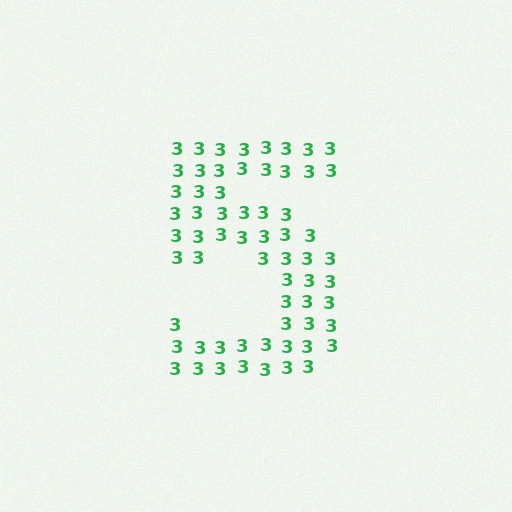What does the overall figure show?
The overall figure shows the digit 5.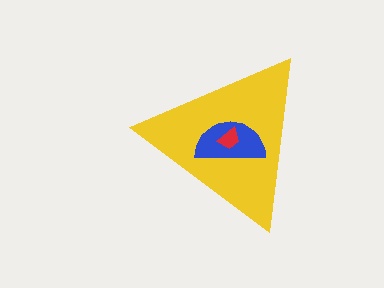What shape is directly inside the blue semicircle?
The red trapezoid.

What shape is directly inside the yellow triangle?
The blue semicircle.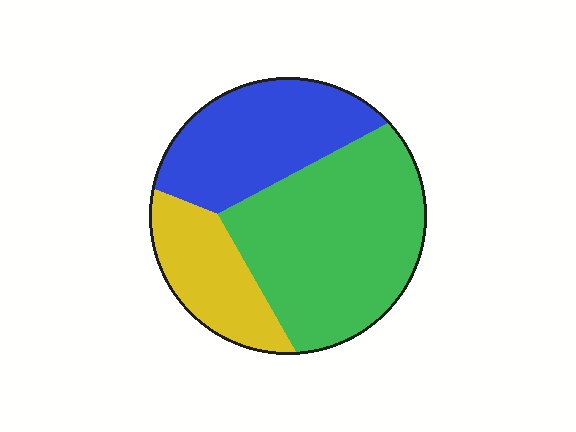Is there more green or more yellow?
Green.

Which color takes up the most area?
Green, at roughly 50%.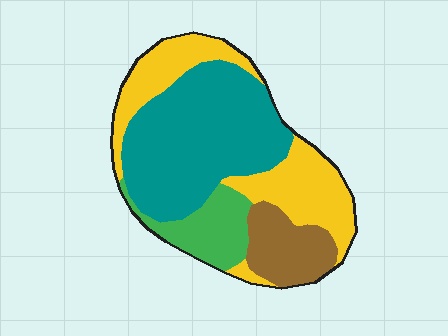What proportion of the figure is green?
Green takes up about one eighth (1/8) of the figure.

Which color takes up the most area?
Teal, at roughly 45%.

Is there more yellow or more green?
Yellow.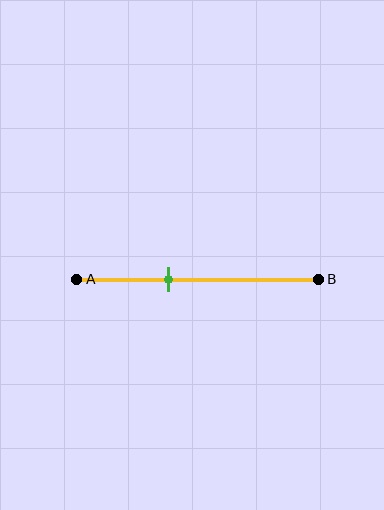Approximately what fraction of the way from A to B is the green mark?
The green mark is approximately 40% of the way from A to B.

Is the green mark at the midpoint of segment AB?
No, the mark is at about 40% from A, not at the 50% midpoint.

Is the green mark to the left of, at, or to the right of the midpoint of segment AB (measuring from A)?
The green mark is to the left of the midpoint of segment AB.